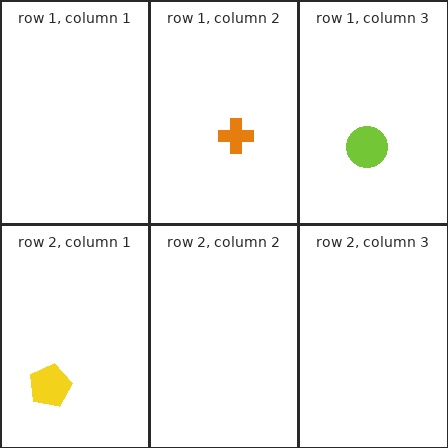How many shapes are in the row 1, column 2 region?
1.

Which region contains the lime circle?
The row 1, column 3 region.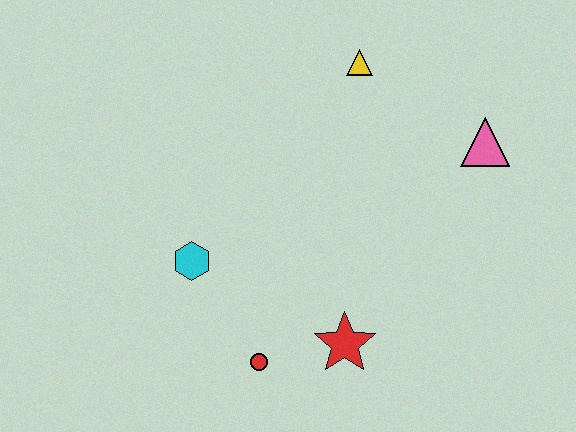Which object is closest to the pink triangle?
The yellow triangle is closest to the pink triangle.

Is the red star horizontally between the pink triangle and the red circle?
Yes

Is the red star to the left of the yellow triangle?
Yes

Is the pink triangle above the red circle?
Yes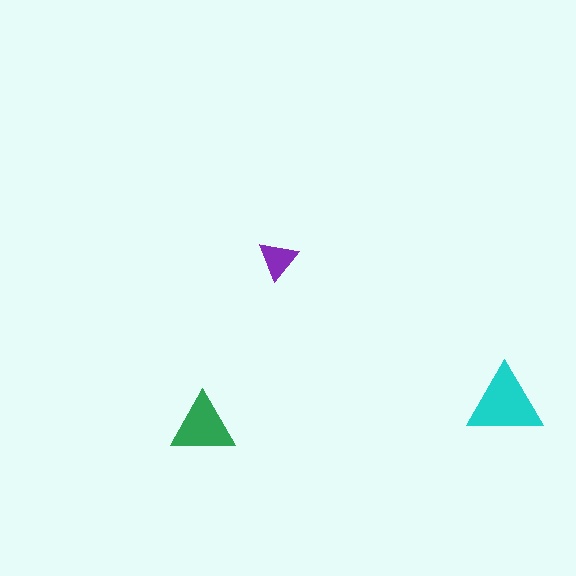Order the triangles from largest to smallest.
the cyan one, the green one, the purple one.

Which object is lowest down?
The green triangle is bottommost.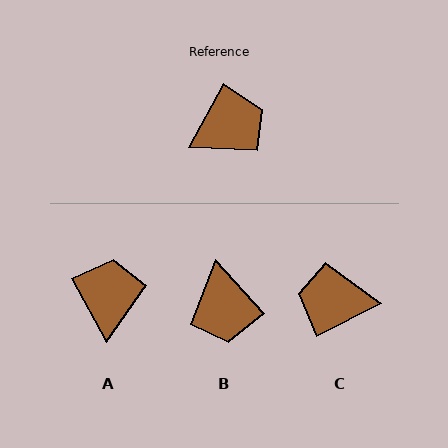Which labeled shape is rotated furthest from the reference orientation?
C, about 146 degrees away.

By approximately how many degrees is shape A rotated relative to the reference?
Approximately 57 degrees counter-clockwise.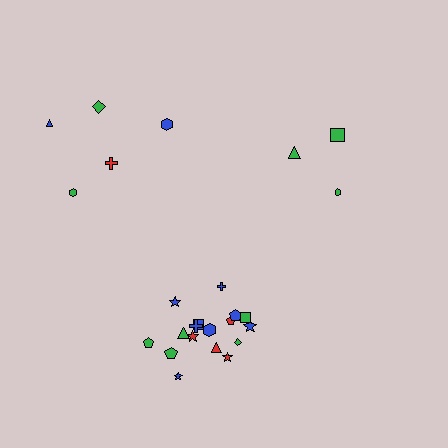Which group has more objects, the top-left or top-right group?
The top-left group.